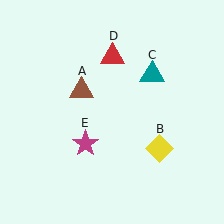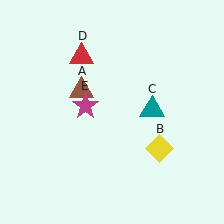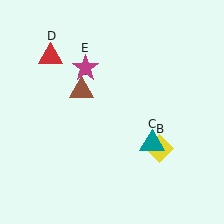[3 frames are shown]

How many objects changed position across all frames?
3 objects changed position: teal triangle (object C), red triangle (object D), magenta star (object E).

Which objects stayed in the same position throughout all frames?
Brown triangle (object A) and yellow diamond (object B) remained stationary.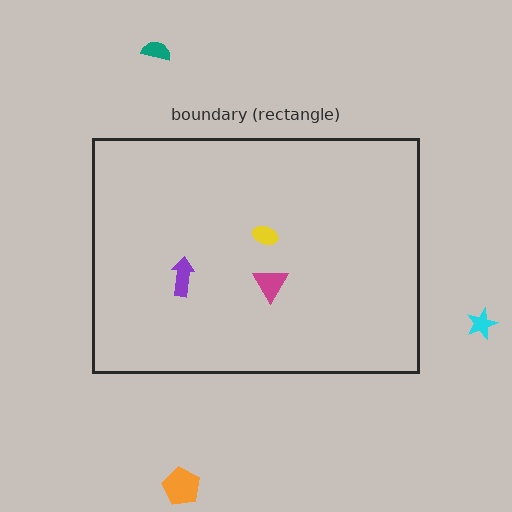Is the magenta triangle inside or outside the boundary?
Inside.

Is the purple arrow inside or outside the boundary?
Inside.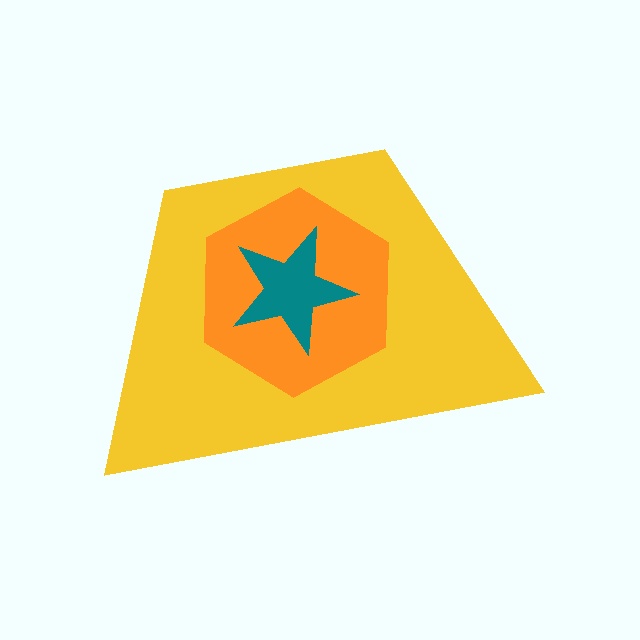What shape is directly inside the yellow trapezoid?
The orange hexagon.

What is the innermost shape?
The teal star.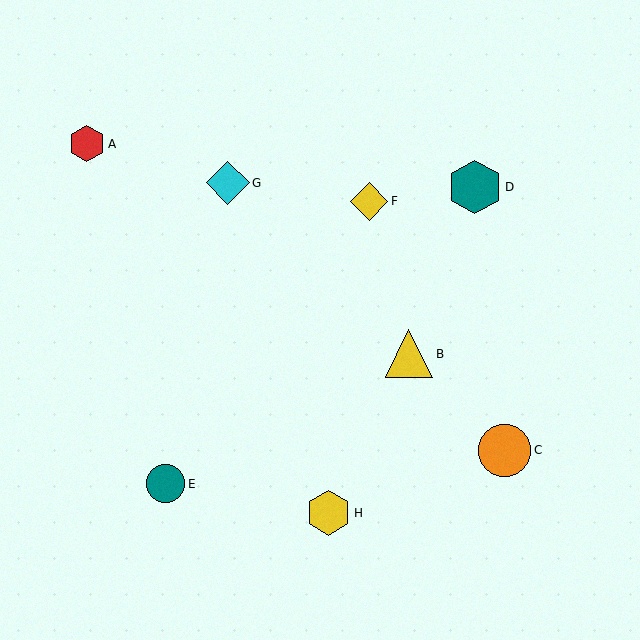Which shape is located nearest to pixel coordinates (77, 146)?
The red hexagon (labeled A) at (87, 144) is nearest to that location.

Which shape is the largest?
The teal hexagon (labeled D) is the largest.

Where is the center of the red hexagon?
The center of the red hexagon is at (87, 144).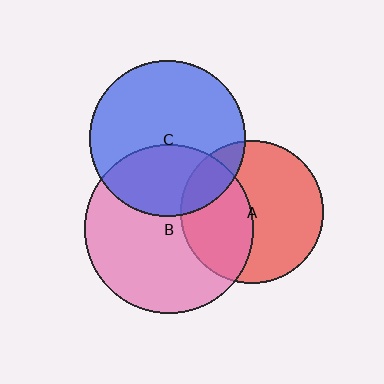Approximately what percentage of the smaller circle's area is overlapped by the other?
Approximately 40%.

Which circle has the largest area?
Circle B (pink).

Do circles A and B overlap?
Yes.